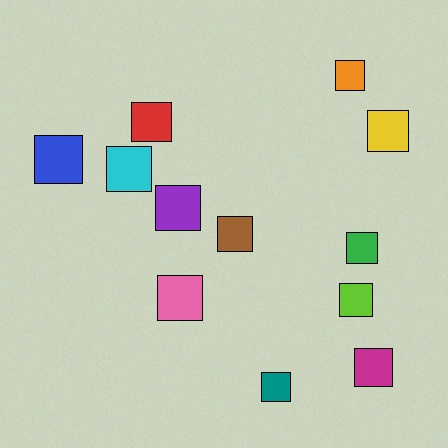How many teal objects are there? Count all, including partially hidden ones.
There is 1 teal object.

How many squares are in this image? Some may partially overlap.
There are 12 squares.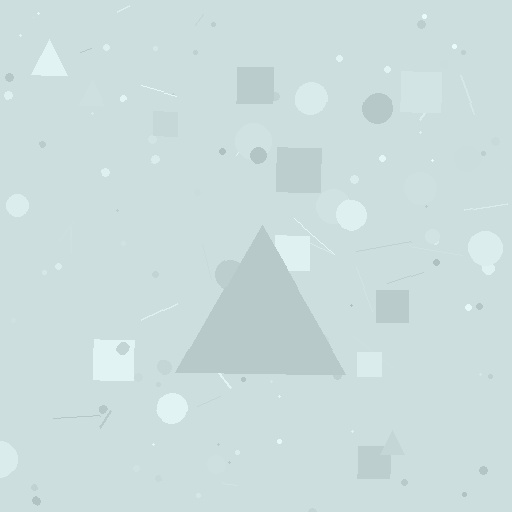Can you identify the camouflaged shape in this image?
The camouflaged shape is a triangle.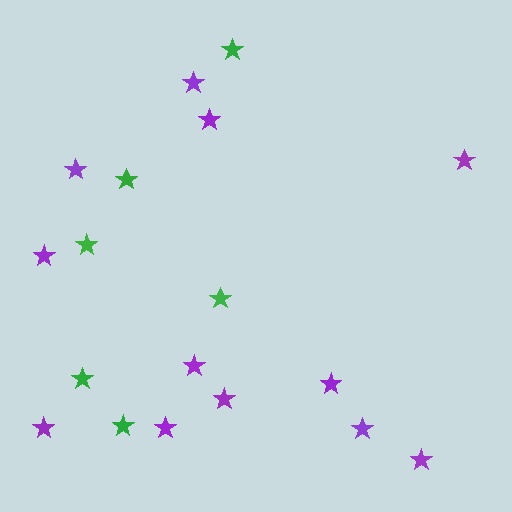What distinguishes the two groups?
There are 2 groups: one group of purple stars (12) and one group of green stars (6).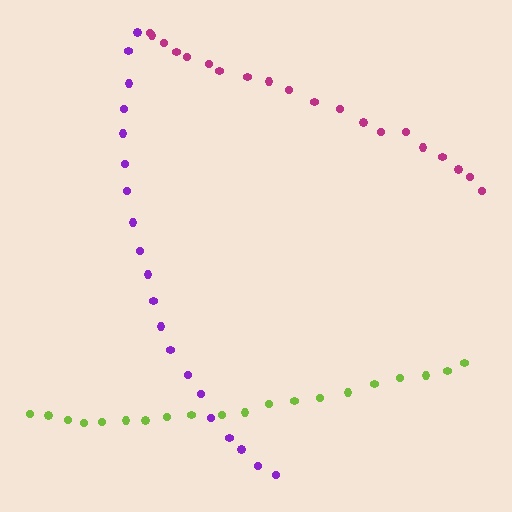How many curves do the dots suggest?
There are 3 distinct paths.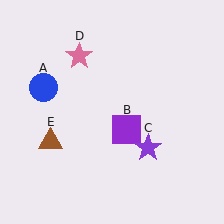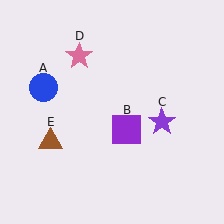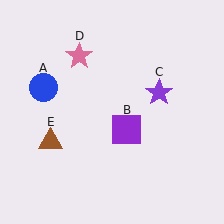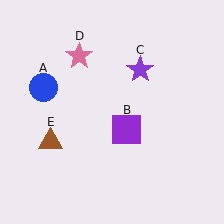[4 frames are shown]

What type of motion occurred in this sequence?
The purple star (object C) rotated counterclockwise around the center of the scene.